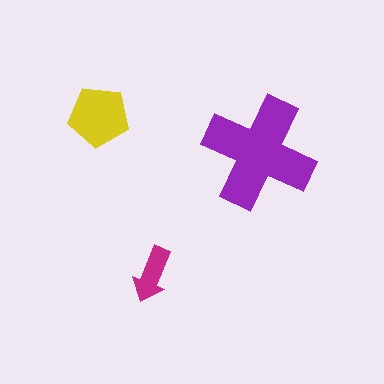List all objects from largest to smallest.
The purple cross, the yellow pentagon, the magenta arrow.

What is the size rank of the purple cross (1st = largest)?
1st.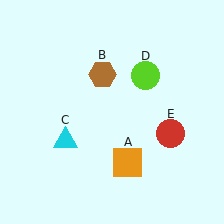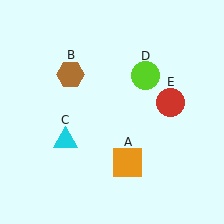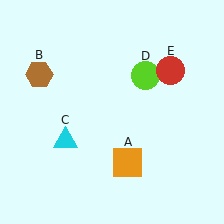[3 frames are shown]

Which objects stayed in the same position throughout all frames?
Orange square (object A) and cyan triangle (object C) and lime circle (object D) remained stationary.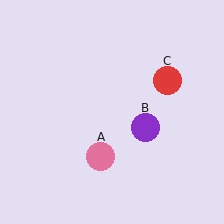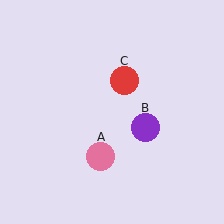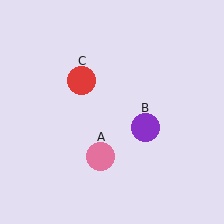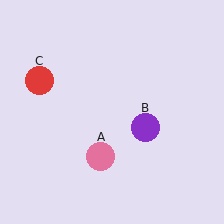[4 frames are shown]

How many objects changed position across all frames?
1 object changed position: red circle (object C).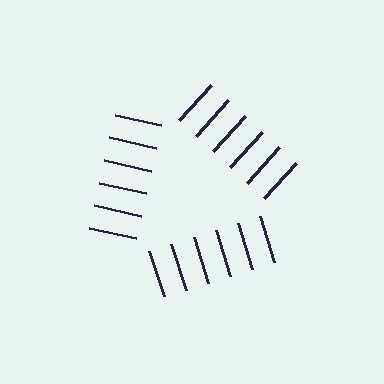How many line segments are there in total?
18 — 6 along each of the 3 edges.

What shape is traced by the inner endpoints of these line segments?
An illusory triangle — the line segments terminate on its edges but no continuous stroke is drawn.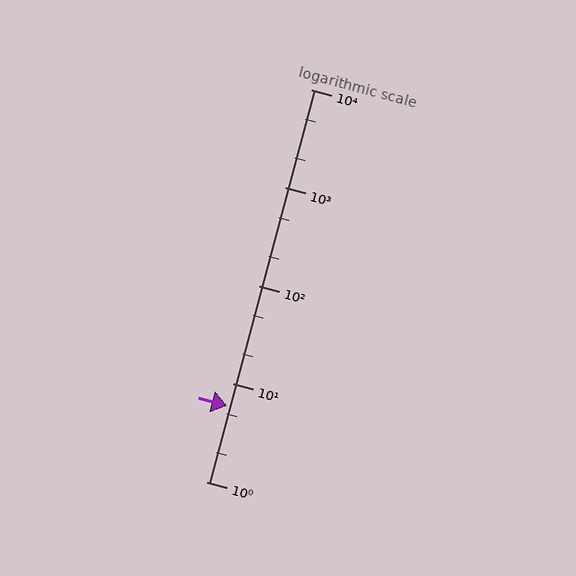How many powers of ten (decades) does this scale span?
The scale spans 4 decades, from 1 to 10000.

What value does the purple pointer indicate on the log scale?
The pointer indicates approximately 6.